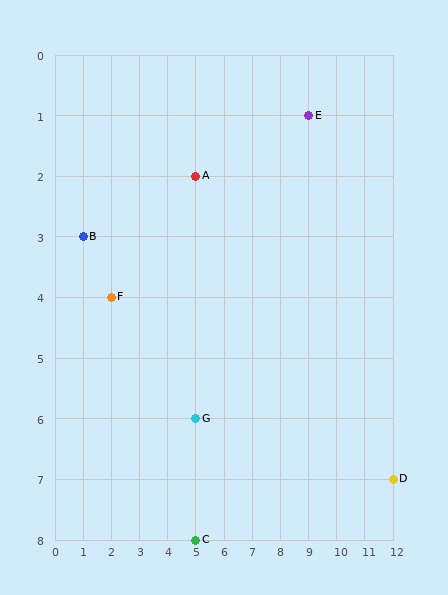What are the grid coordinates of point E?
Point E is at grid coordinates (9, 1).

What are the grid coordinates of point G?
Point G is at grid coordinates (5, 6).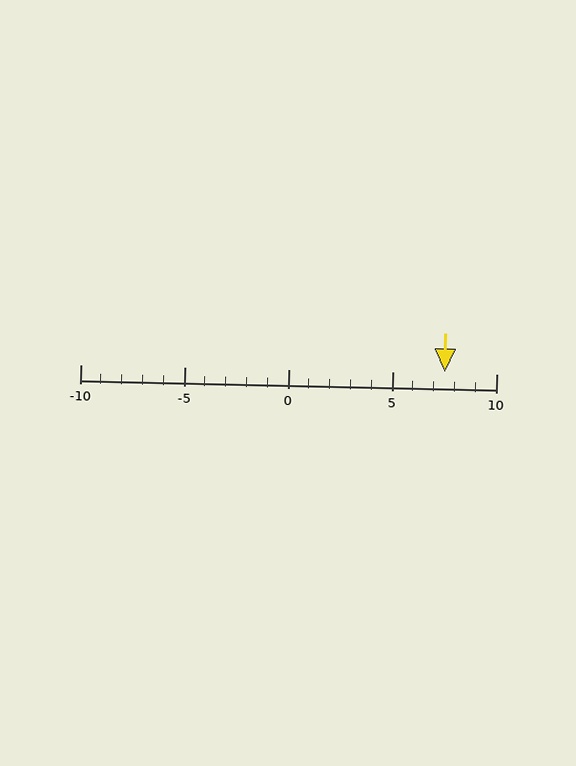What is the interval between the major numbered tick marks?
The major tick marks are spaced 5 units apart.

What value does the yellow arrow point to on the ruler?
The yellow arrow points to approximately 8.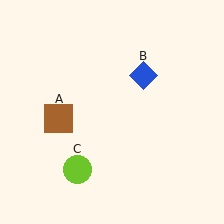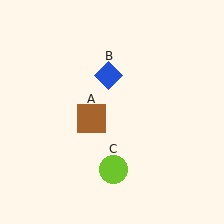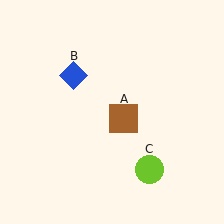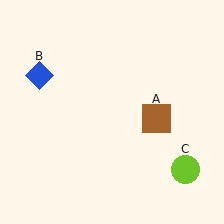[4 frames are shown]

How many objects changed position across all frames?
3 objects changed position: brown square (object A), blue diamond (object B), lime circle (object C).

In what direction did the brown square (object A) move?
The brown square (object A) moved right.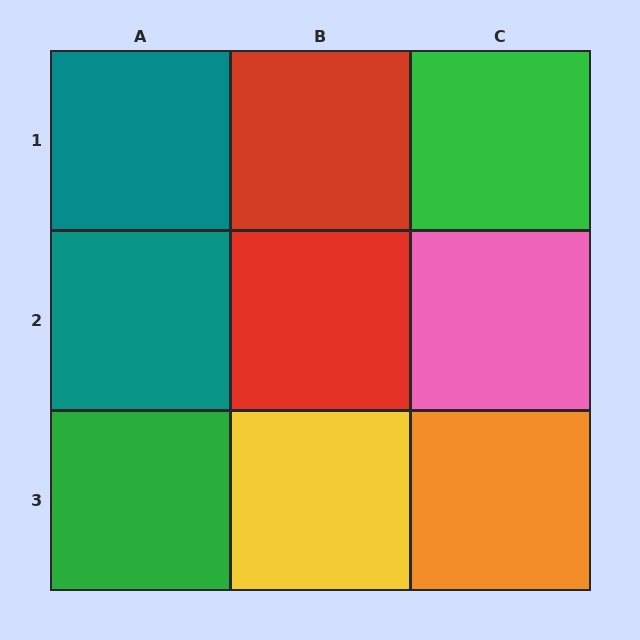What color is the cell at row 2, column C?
Pink.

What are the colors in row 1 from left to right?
Teal, red, green.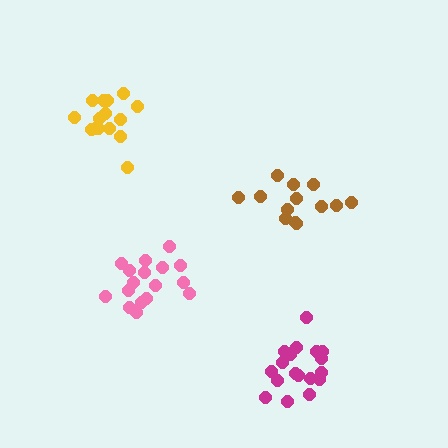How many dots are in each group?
Group 1: 18 dots, Group 2: 13 dots, Group 3: 17 dots, Group 4: 15 dots (63 total).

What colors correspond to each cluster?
The clusters are colored: magenta, brown, pink, yellow.